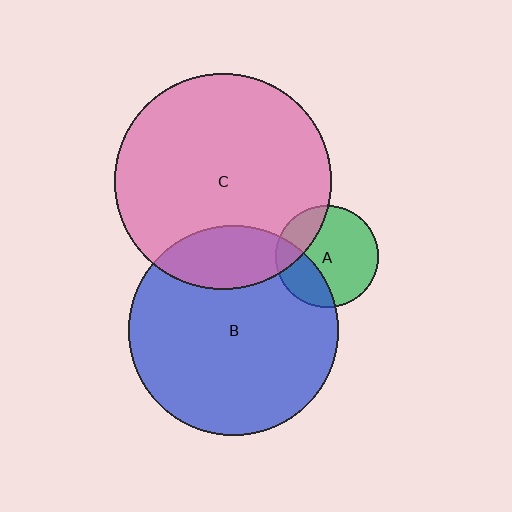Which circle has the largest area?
Circle C (pink).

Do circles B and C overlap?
Yes.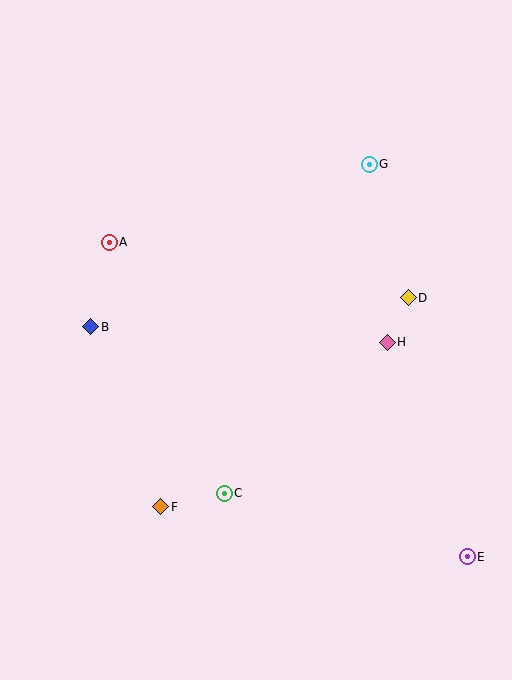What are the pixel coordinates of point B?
Point B is at (91, 327).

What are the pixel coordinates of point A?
Point A is at (109, 242).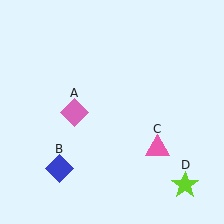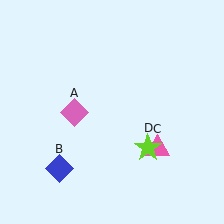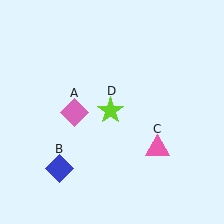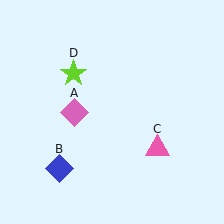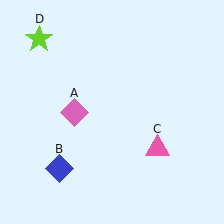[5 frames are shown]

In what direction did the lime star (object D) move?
The lime star (object D) moved up and to the left.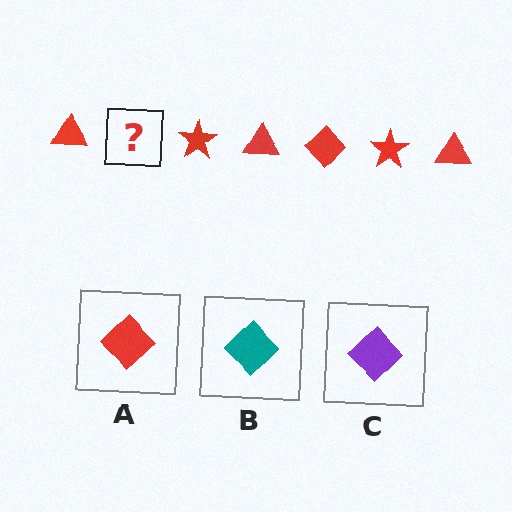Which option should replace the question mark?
Option A.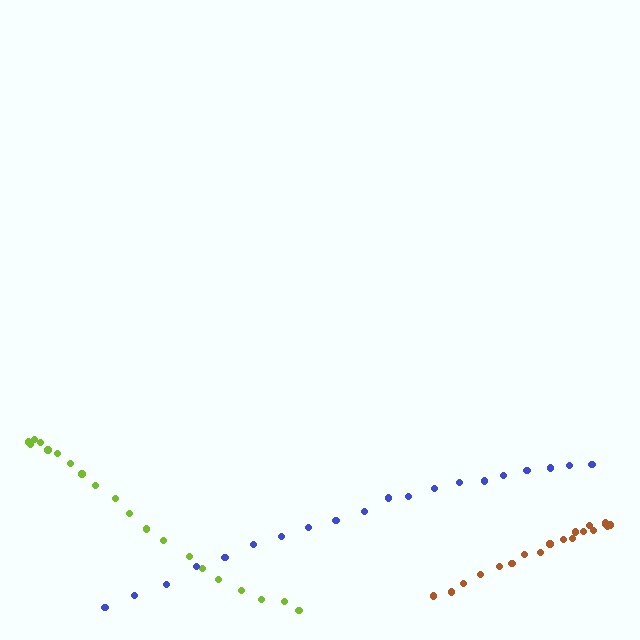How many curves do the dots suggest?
There are 3 distinct paths.